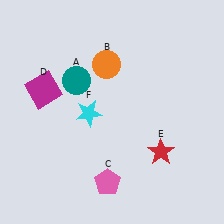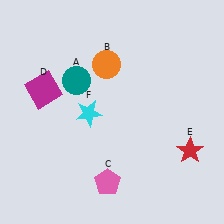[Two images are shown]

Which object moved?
The red star (E) moved right.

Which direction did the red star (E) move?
The red star (E) moved right.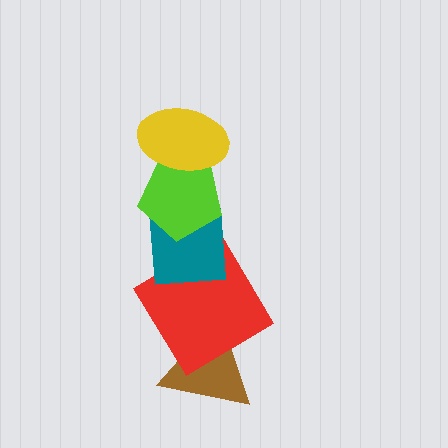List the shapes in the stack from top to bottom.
From top to bottom: the yellow ellipse, the lime pentagon, the teal square, the red diamond, the brown triangle.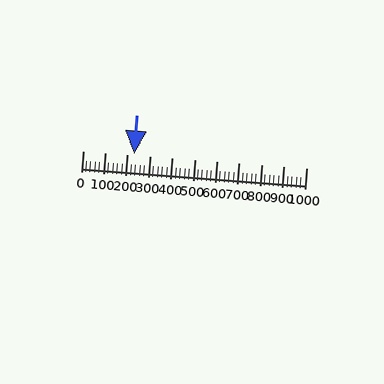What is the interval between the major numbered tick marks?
The major tick marks are spaced 100 units apart.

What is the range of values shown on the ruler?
The ruler shows values from 0 to 1000.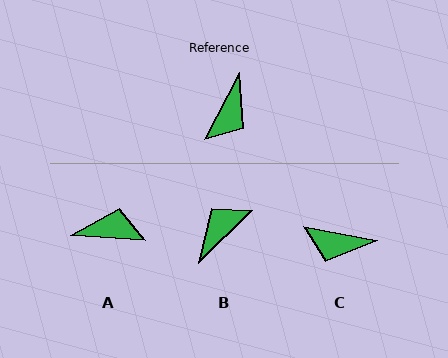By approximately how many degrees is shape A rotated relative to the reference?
Approximately 115 degrees counter-clockwise.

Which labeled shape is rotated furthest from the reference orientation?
B, about 163 degrees away.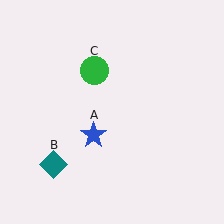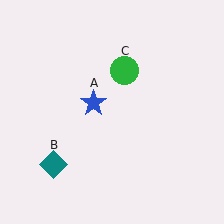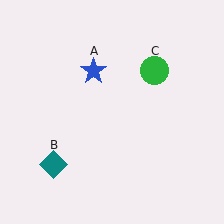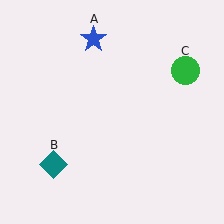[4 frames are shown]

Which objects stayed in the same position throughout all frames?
Teal diamond (object B) remained stationary.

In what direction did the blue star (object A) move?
The blue star (object A) moved up.